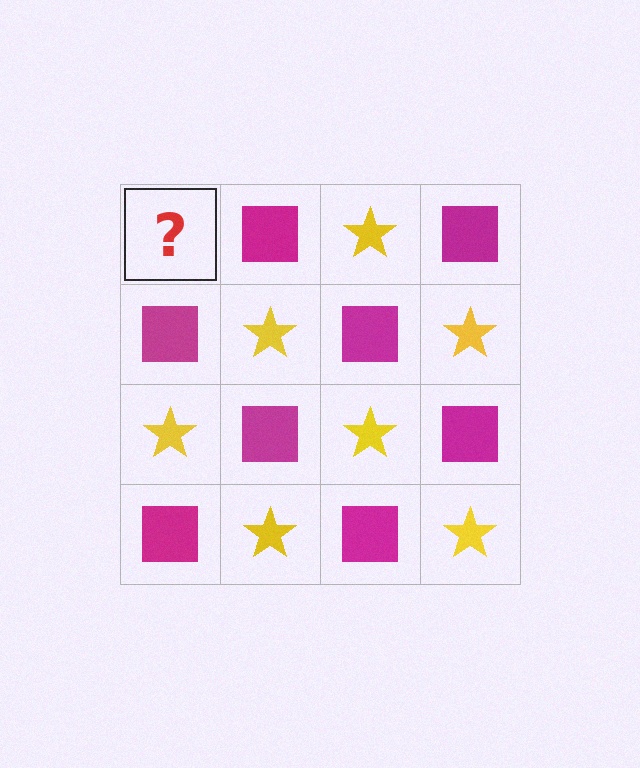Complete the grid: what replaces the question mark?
The question mark should be replaced with a yellow star.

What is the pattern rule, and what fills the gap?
The rule is that it alternates yellow star and magenta square in a checkerboard pattern. The gap should be filled with a yellow star.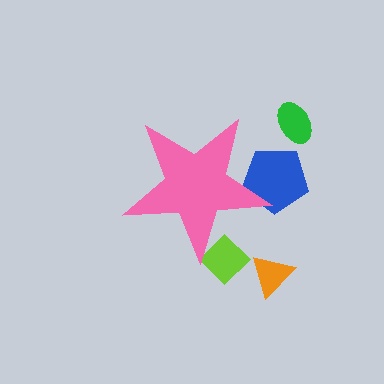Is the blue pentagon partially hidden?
Yes, the blue pentagon is partially hidden behind the pink star.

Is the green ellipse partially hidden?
No, the green ellipse is fully visible.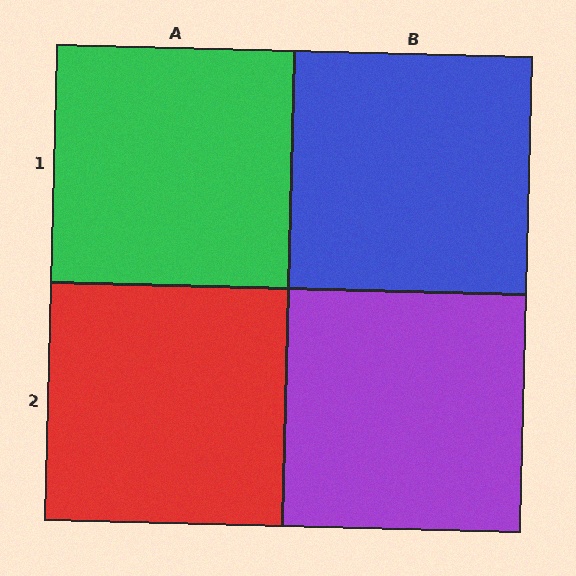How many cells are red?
1 cell is red.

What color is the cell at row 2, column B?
Purple.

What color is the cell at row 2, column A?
Red.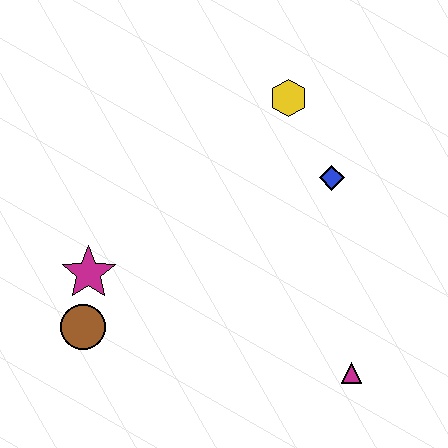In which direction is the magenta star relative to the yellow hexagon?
The magenta star is to the left of the yellow hexagon.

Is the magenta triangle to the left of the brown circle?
No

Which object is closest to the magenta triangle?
The blue diamond is closest to the magenta triangle.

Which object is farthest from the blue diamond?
The brown circle is farthest from the blue diamond.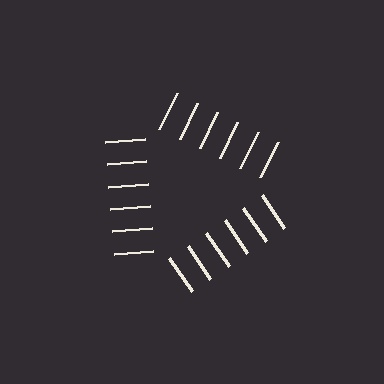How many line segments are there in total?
18 — 6 along each of the 3 edges.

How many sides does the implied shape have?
3 sides — the line-ends trace a triangle.